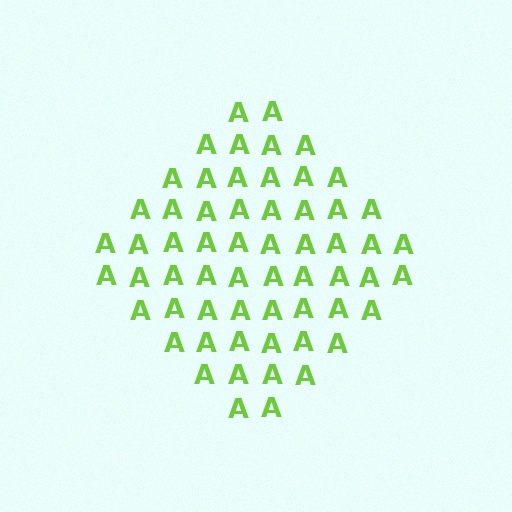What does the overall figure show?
The overall figure shows a diamond.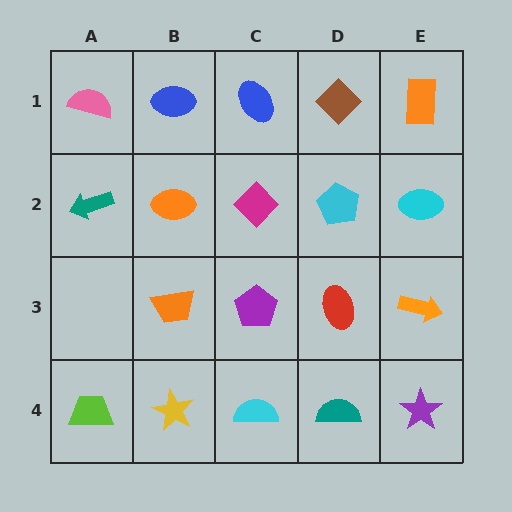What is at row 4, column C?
A cyan semicircle.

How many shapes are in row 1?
5 shapes.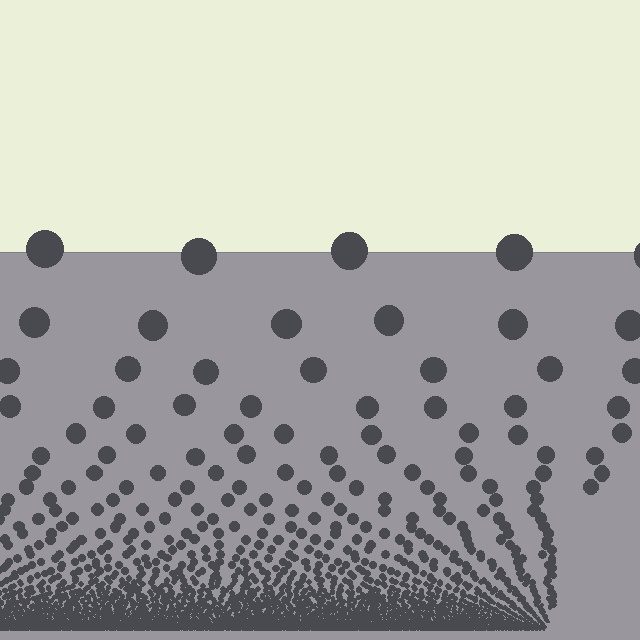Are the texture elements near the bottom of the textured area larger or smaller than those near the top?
Smaller. The gradient is inverted — elements near the bottom are smaller and denser.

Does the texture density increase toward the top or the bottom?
Density increases toward the bottom.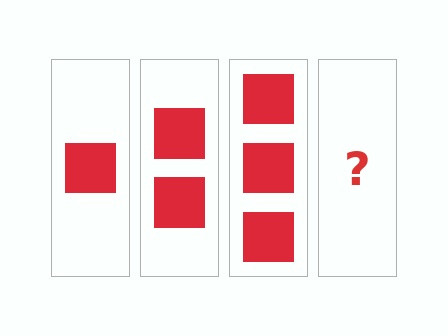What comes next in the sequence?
The next element should be 4 squares.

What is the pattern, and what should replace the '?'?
The pattern is that each step adds one more square. The '?' should be 4 squares.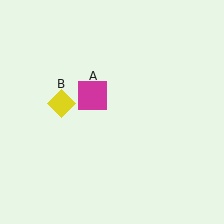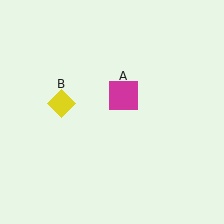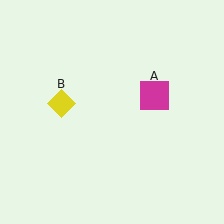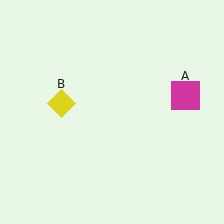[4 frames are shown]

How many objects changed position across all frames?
1 object changed position: magenta square (object A).